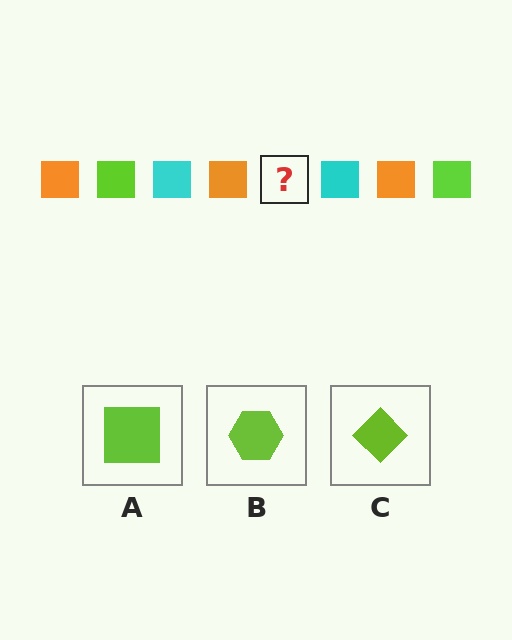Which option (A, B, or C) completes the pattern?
A.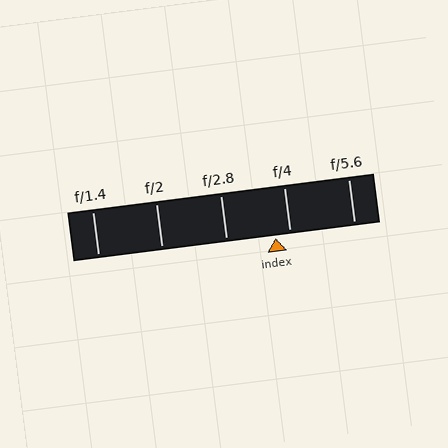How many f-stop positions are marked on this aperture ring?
There are 5 f-stop positions marked.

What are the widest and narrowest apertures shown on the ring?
The widest aperture shown is f/1.4 and the narrowest is f/5.6.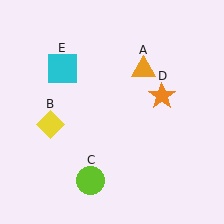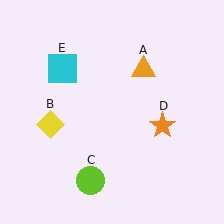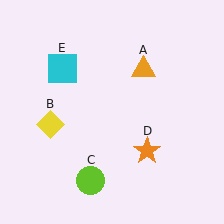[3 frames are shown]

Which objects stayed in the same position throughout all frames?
Orange triangle (object A) and yellow diamond (object B) and lime circle (object C) and cyan square (object E) remained stationary.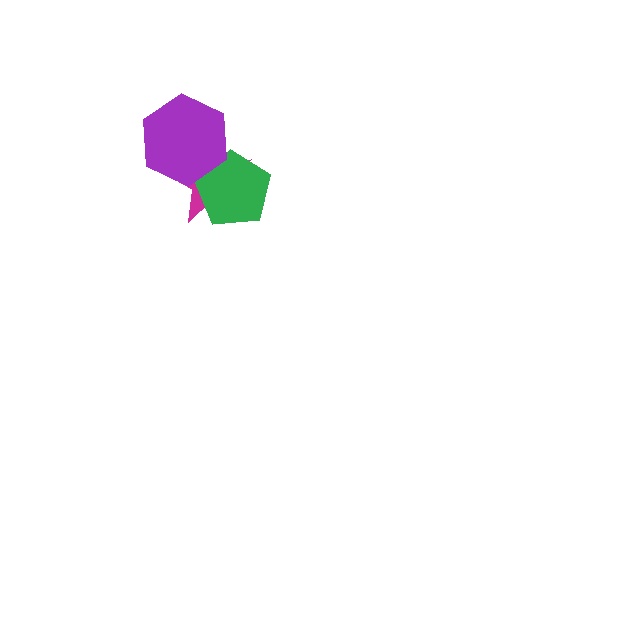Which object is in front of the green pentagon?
The purple hexagon is in front of the green pentagon.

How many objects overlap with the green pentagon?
2 objects overlap with the green pentagon.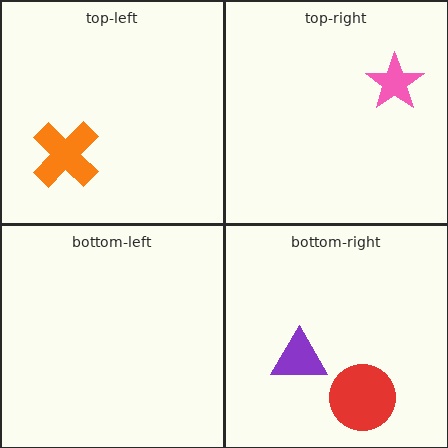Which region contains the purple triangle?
The bottom-right region.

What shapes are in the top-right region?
The pink star.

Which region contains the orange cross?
The top-left region.